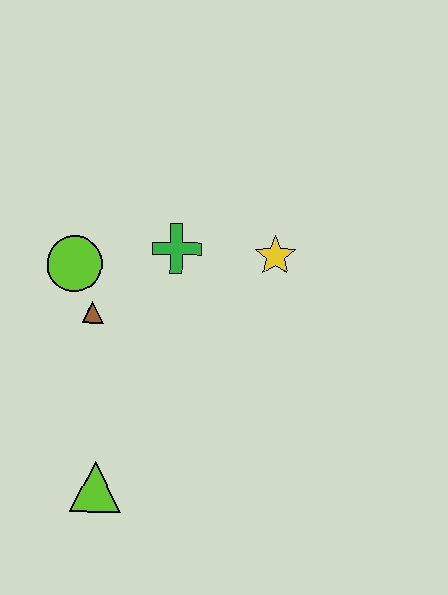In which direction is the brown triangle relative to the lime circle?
The brown triangle is below the lime circle.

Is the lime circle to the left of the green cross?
Yes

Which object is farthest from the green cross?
The lime triangle is farthest from the green cross.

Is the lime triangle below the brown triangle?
Yes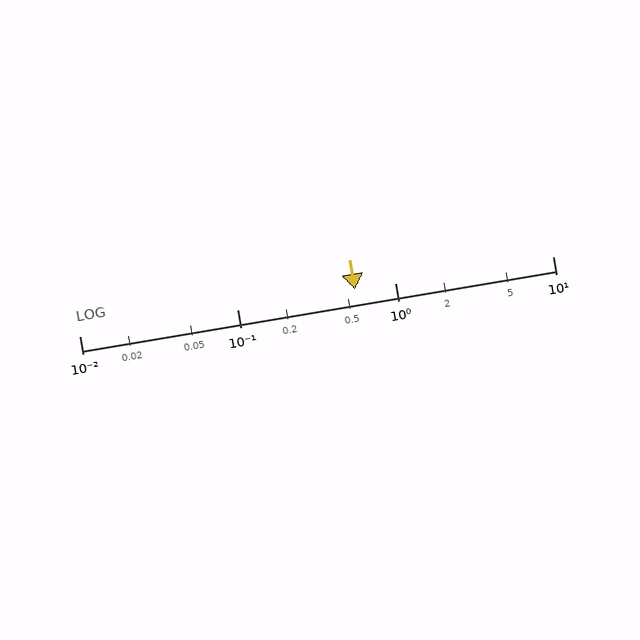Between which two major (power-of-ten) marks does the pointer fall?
The pointer is between 0.1 and 1.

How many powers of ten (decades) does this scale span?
The scale spans 3 decades, from 0.01 to 10.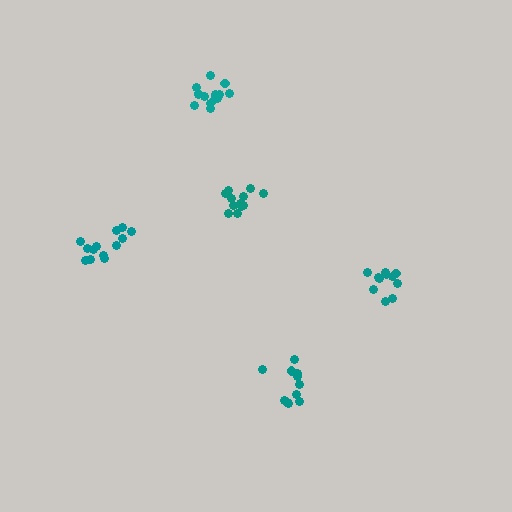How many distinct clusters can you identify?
There are 5 distinct clusters.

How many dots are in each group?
Group 1: 11 dots, Group 2: 11 dots, Group 3: 14 dots, Group 4: 12 dots, Group 5: 13 dots (61 total).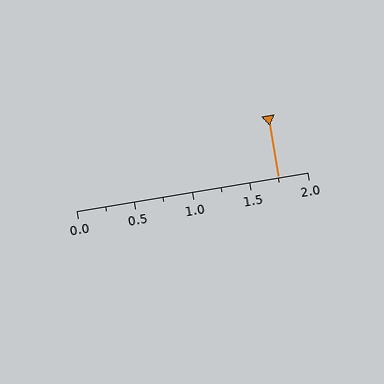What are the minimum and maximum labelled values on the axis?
The axis runs from 0.0 to 2.0.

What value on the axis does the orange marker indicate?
The marker indicates approximately 1.75.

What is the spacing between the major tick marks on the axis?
The major ticks are spaced 0.5 apart.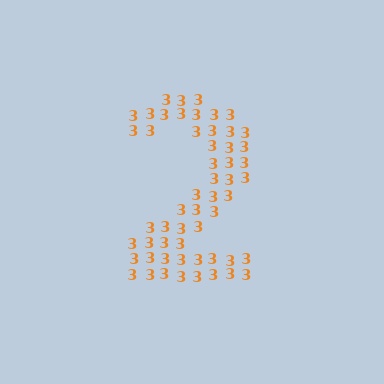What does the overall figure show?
The overall figure shows the digit 2.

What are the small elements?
The small elements are digit 3's.